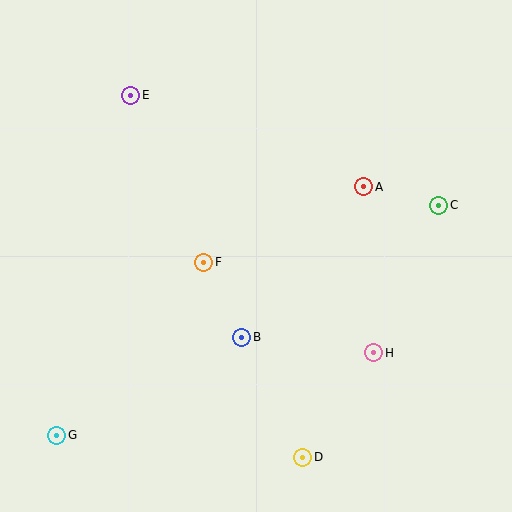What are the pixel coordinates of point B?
Point B is at (242, 337).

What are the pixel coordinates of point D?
Point D is at (303, 457).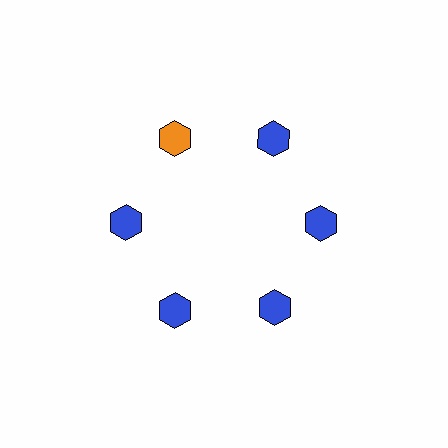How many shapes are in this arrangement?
There are 6 shapes arranged in a ring pattern.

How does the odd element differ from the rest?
It has a different color: orange instead of blue.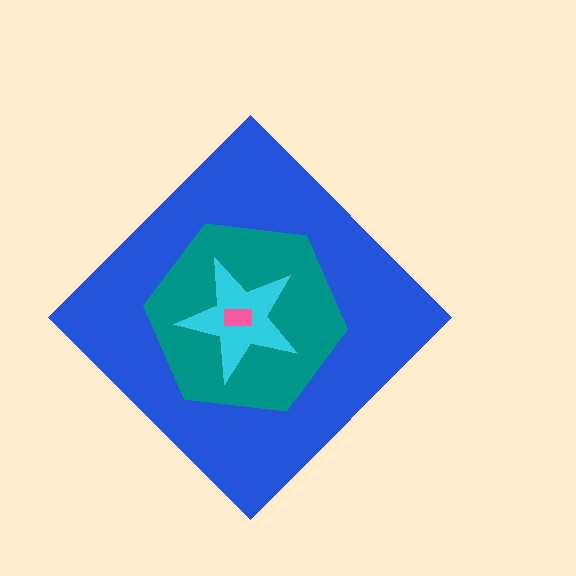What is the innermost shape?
The pink rectangle.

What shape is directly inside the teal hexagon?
The cyan star.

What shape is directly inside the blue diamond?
The teal hexagon.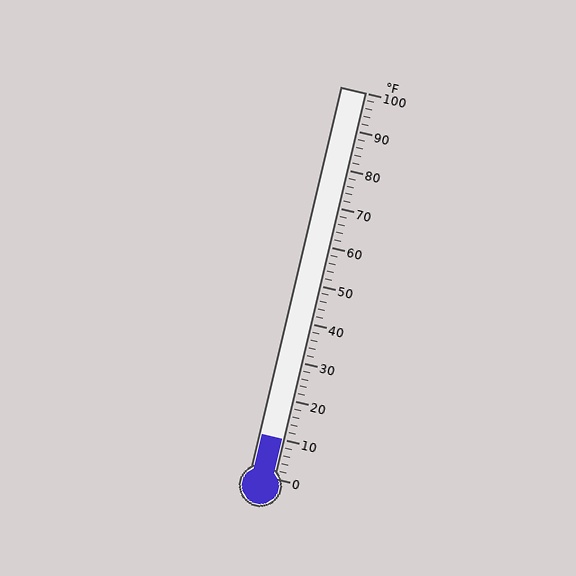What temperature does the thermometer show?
The thermometer shows approximately 10°F.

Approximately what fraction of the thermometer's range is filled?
The thermometer is filled to approximately 10% of its range.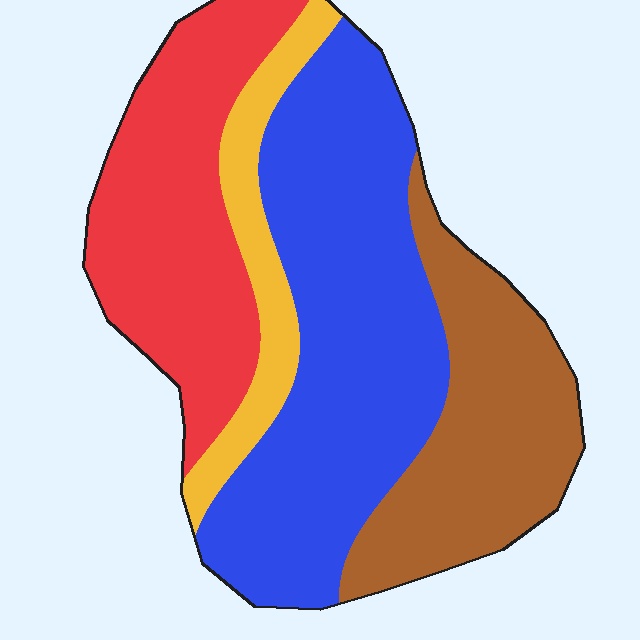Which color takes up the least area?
Yellow, at roughly 10%.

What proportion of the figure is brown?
Brown covers around 25% of the figure.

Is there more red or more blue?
Blue.